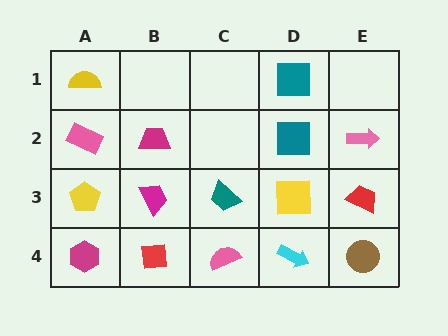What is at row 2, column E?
A pink arrow.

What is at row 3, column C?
A teal trapezoid.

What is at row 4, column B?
A red square.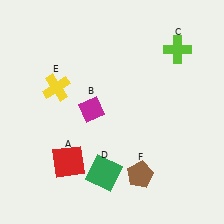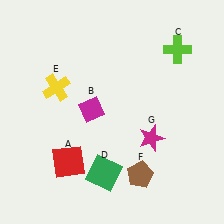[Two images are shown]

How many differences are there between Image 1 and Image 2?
There is 1 difference between the two images.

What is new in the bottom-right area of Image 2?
A magenta star (G) was added in the bottom-right area of Image 2.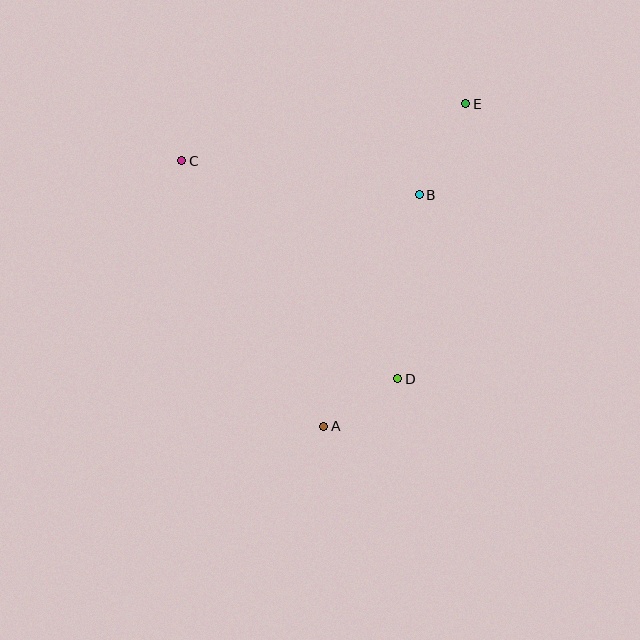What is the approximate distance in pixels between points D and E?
The distance between D and E is approximately 284 pixels.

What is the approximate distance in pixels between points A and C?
The distance between A and C is approximately 301 pixels.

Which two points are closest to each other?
Points A and D are closest to each other.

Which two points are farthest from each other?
Points A and E are farthest from each other.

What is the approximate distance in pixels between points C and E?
The distance between C and E is approximately 290 pixels.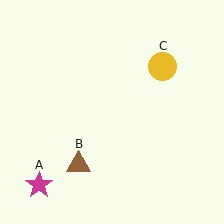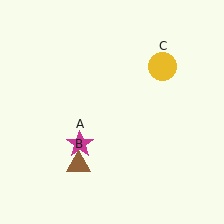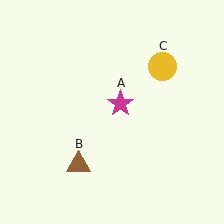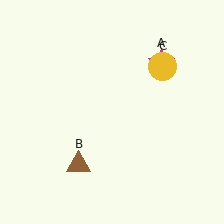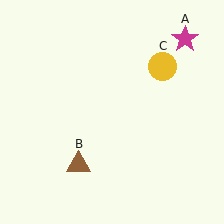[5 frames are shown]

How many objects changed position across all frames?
1 object changed position: magenta star (object A).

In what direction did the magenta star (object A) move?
The magenta star (object A) moved up and to the right.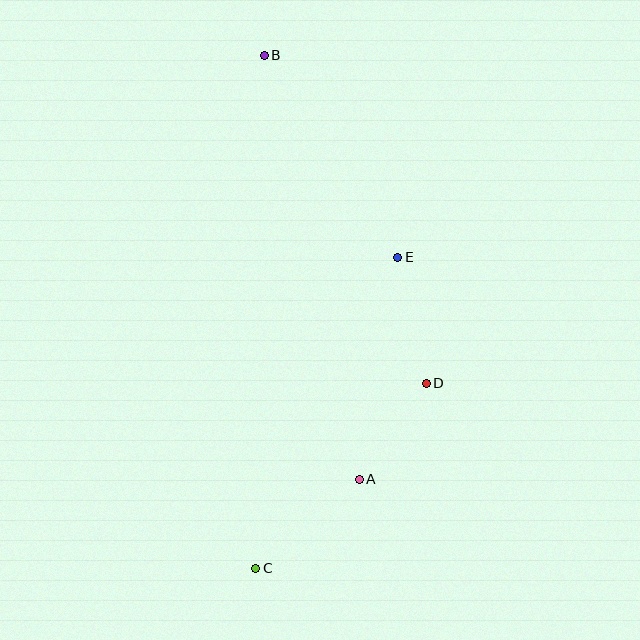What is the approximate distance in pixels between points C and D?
The distance between C and D is approximately 252 pixels.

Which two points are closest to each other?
Points A and D are closest to each other.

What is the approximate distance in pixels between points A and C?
The distance between A and C is approximately 137 pixels.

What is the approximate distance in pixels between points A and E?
The distance between A and E is approximately 225 pixels.